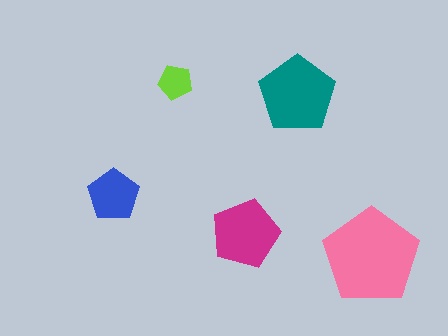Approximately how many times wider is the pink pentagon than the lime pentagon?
About 3 times wider.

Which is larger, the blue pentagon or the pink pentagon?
The pink one.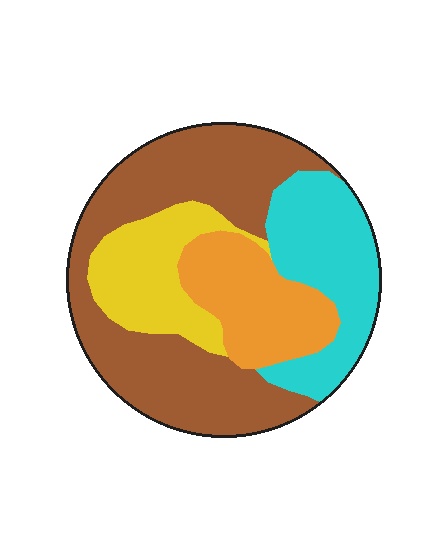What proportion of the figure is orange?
Orange covers 17% of the figure.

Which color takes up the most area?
Brown, at roughly 45%.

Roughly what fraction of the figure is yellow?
Yellow takes up about one sixth (1/6) of the figure.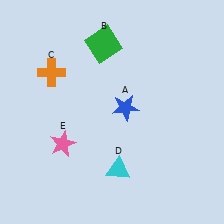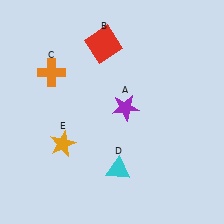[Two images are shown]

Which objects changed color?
A changed from blue to purple. B changed from green to red. E changed from pink to orange.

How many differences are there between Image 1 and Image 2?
There are 3 differences between the two images.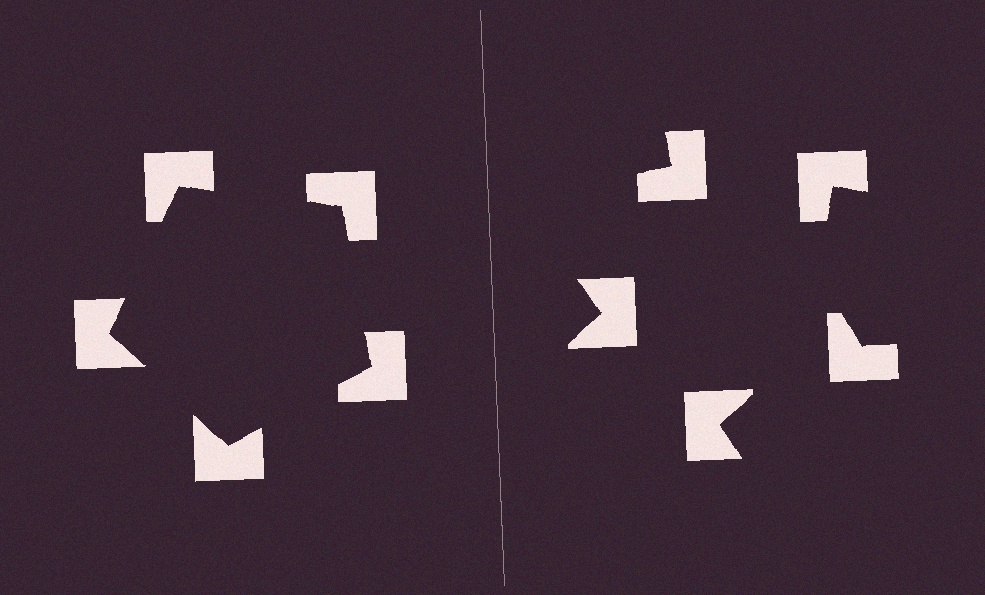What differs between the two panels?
The notched squares are positioned identically on both sides; only the wedge orientations differ. On the left they align to a pentagon; on the right they are misaligned.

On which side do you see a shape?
An illusory pentagon appears on the left side. On the right side the wedge cuts are rotated, so no coherent shape forms.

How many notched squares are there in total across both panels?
10 — 5 on each side.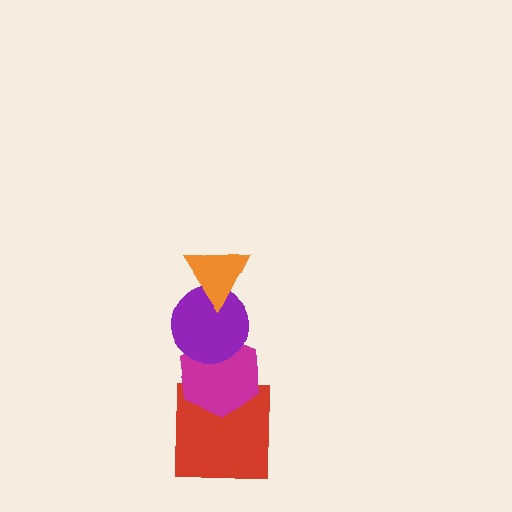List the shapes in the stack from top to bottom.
From top to bottom: the orange triangle, the purple circle, the magenta hexagon, the red square.